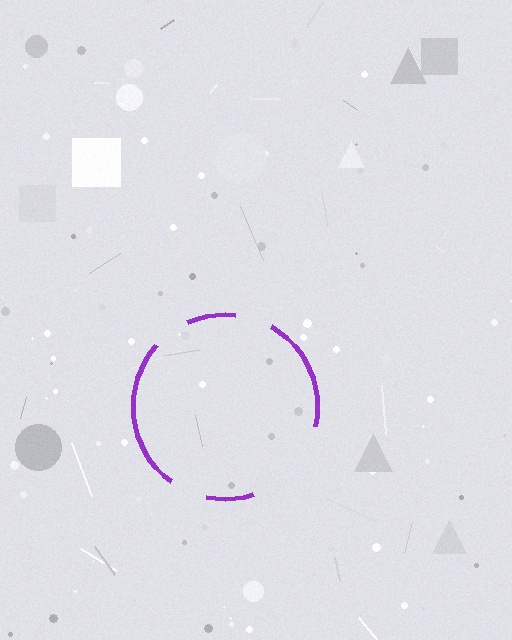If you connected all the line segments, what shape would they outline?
They would outline a circle.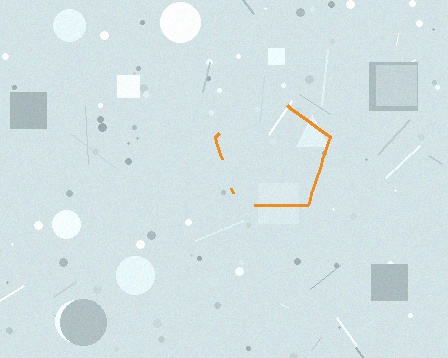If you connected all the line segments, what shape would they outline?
They would outline a pentagon.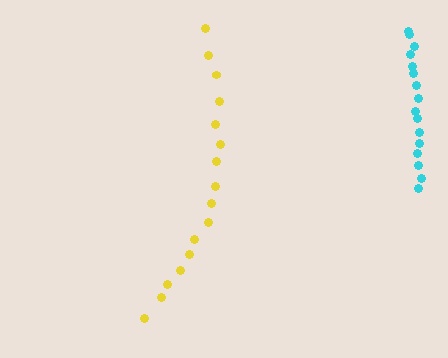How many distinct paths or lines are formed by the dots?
There are 2 distinct paths.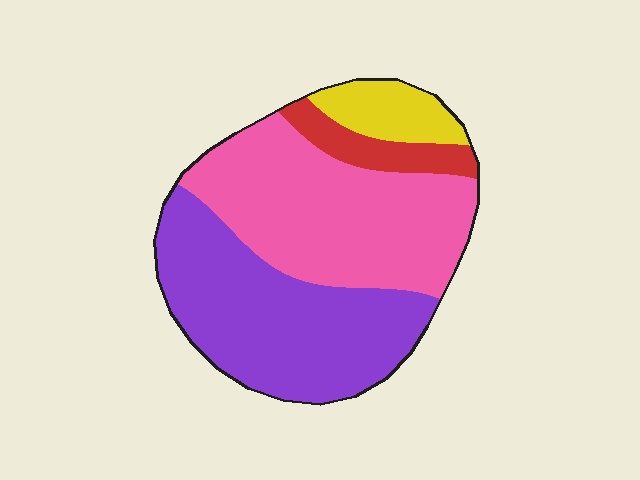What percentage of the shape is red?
Red covers roughly 10% of the shape.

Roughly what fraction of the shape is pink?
Pink takes up between a quarter and a half of the shape.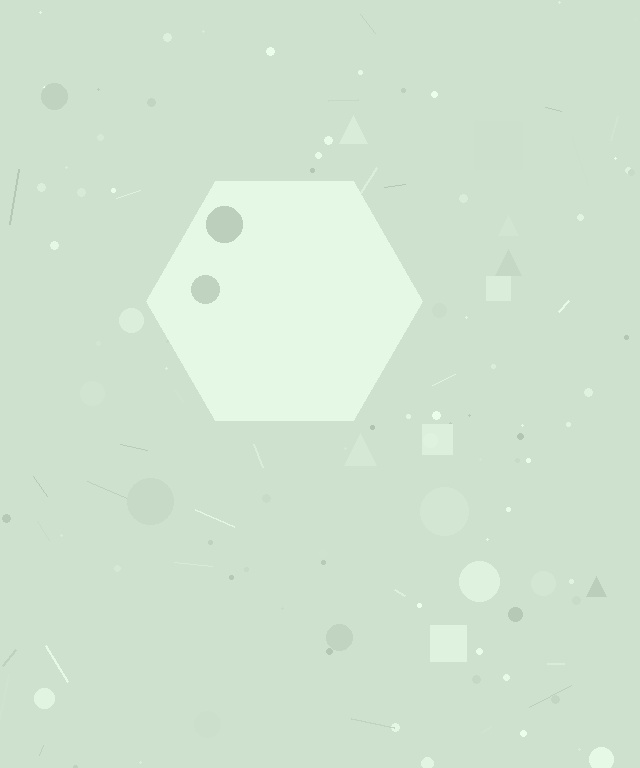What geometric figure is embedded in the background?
A hexagon is embedded in the background.